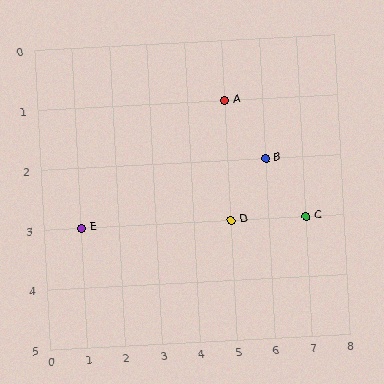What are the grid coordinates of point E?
Point E is at grid coordinates (1, 3).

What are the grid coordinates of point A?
Point A is at grid coordinates (5, 1).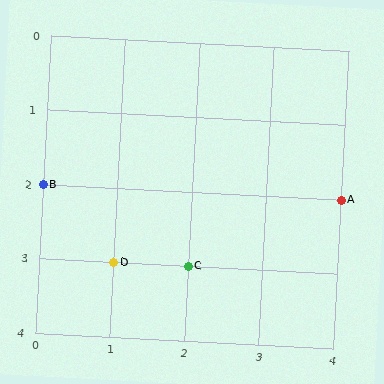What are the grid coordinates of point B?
Point B is at grid coordinates (0, 2).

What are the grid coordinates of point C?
Point C is at grid coordinates (2, 3).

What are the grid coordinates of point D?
Point D is at grid coordinates (1, 3).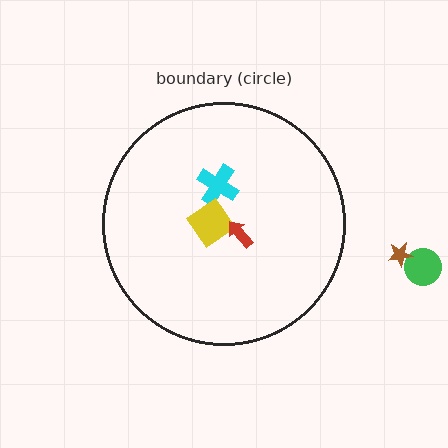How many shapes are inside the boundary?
3 inside, 2 outside.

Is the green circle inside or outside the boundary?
Outside.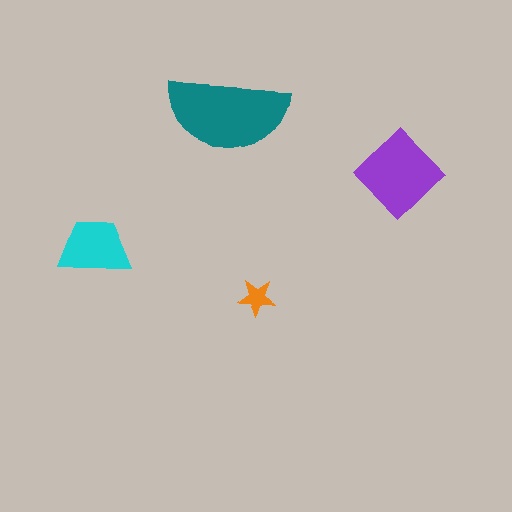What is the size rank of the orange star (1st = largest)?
4th.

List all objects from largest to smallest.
The teal semicircle, the purple diamond, the cyan trapezoid, the orange star.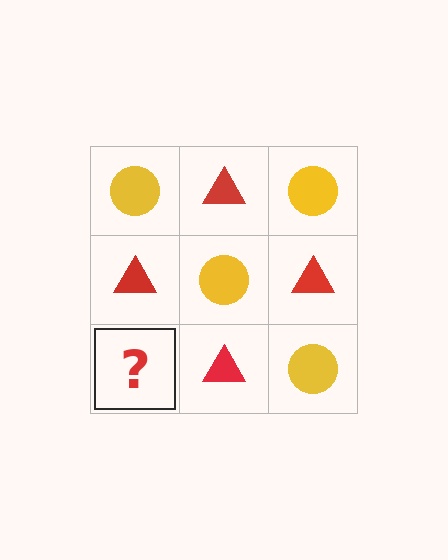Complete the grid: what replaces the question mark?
The question mark should be replaced with a yellow circle.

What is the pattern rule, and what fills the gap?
The rule is that it alternates yellow circle and red triangle in a checkerboard pattern. The gap should be filled with a yellow circle.